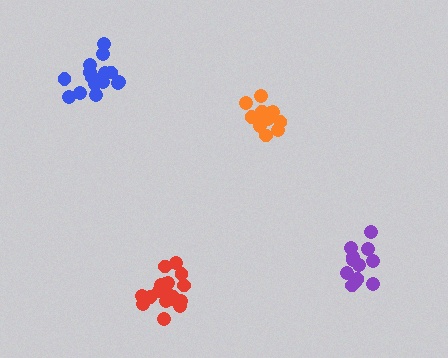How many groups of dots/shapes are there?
There are 4 groups.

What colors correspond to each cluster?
The clusters are colored: orange, blue, purple, red.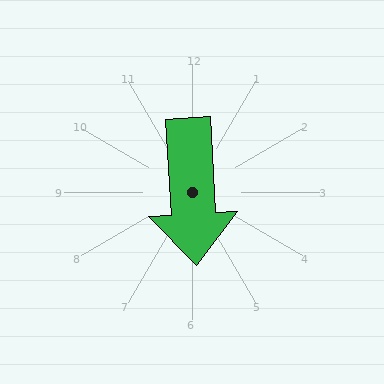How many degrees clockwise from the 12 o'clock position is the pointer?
Approximately 177 degrees.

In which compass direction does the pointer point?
South.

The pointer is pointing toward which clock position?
Roughly 6 o'clock.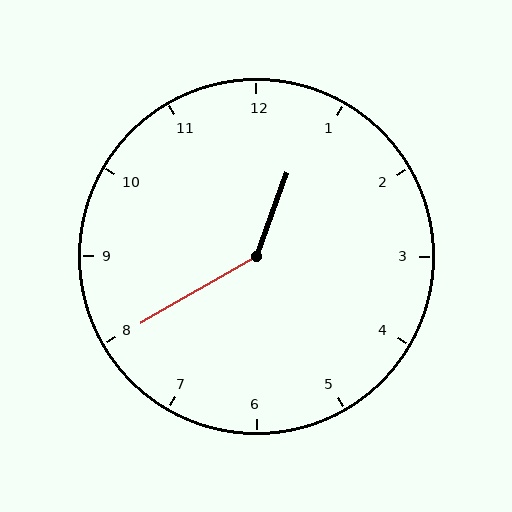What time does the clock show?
12:40.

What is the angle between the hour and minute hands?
Approximately 140 degrees.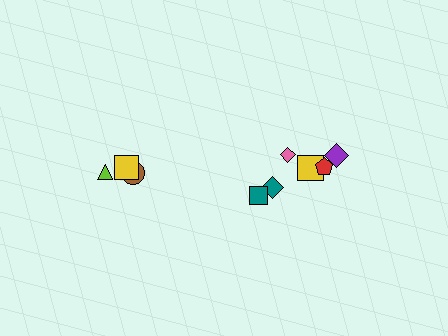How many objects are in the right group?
There are 6 objects.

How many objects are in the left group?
There are 3 objects.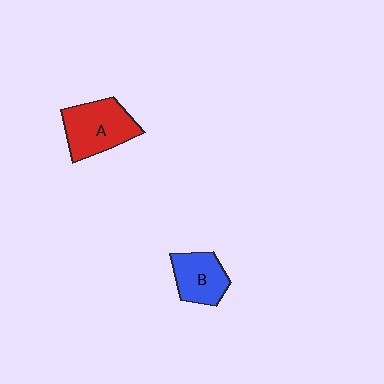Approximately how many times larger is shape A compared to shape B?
Approximately 1.4 times.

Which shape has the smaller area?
Shape B (blue).